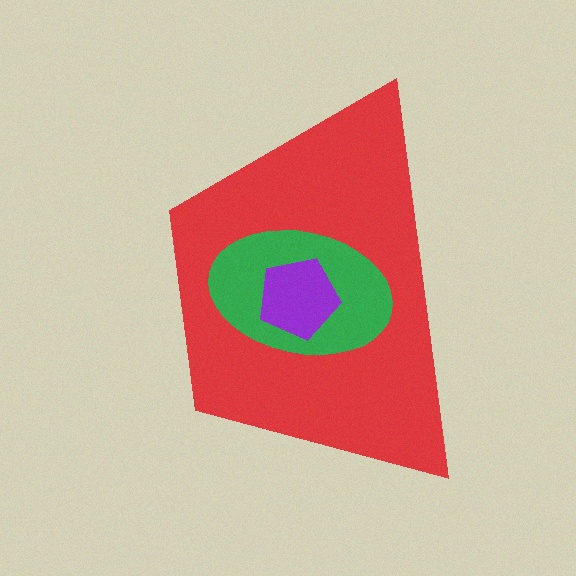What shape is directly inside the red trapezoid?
The green ellipse.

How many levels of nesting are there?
3.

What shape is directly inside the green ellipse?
The purple pentagon.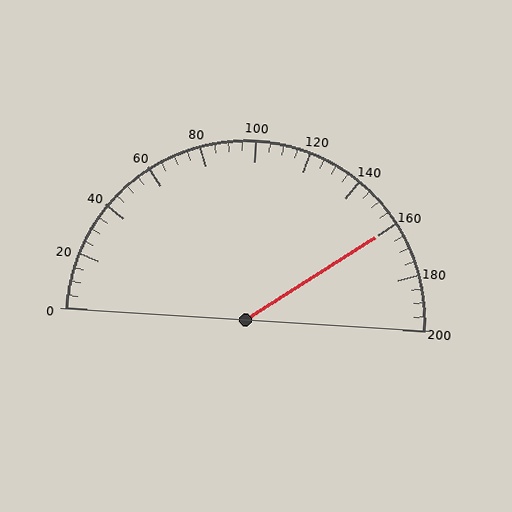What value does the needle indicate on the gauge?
The needle indicates approximately 160.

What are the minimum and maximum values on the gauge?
The gauge ranges from 0 to 200.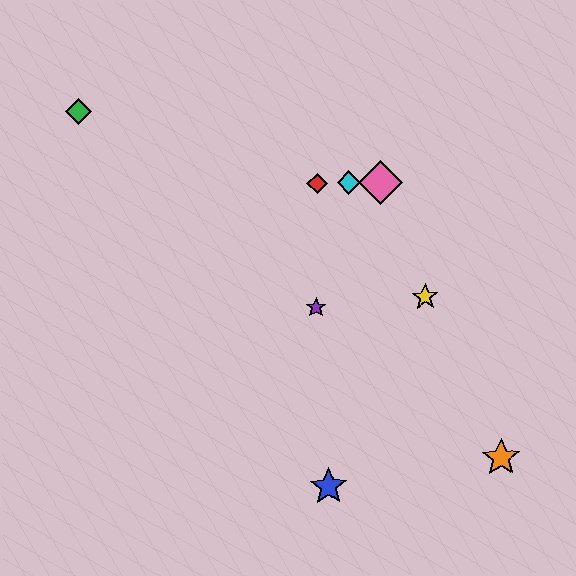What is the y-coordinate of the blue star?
The blue star is at y≈486.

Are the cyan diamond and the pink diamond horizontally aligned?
Yes, both are at y≈183.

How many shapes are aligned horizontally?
3 shapes (the red diamond, the cyan diamond, the pink diamond) are aligned horizontally.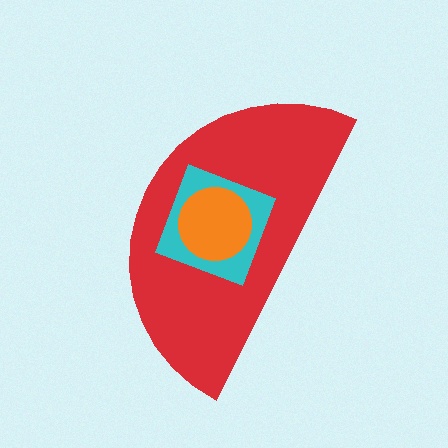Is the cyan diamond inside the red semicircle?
Yes.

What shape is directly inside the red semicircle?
The cyan diamond.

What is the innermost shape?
The orange circle.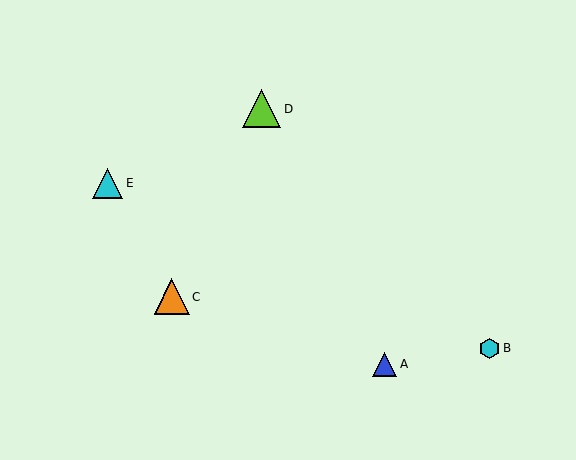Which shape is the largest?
The lime triangle (labeled D) is the largest.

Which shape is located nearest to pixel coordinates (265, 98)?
The lime triangle (labeled D) at (262, 109) is nearest to that location.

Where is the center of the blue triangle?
The center of the blue triangle is at (385, 364).